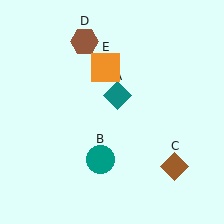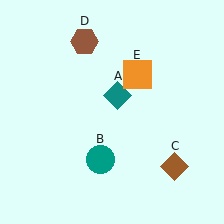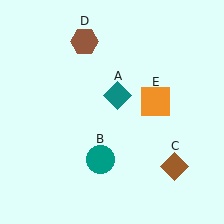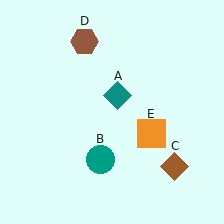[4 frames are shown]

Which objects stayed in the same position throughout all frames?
Teal diamond (object A) and teal circle (object B) and brown diamond (object C) and brown hexagon (object D) remained stationary.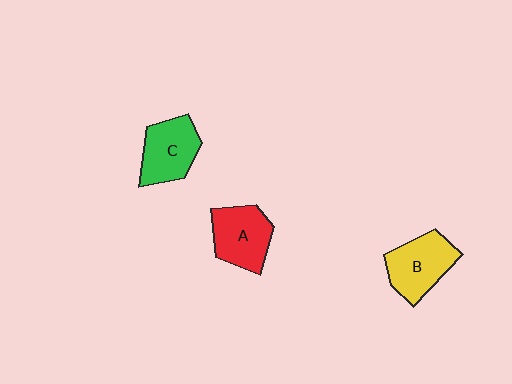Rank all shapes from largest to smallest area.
From largest to smallest: B (yellow), A (red), C (green).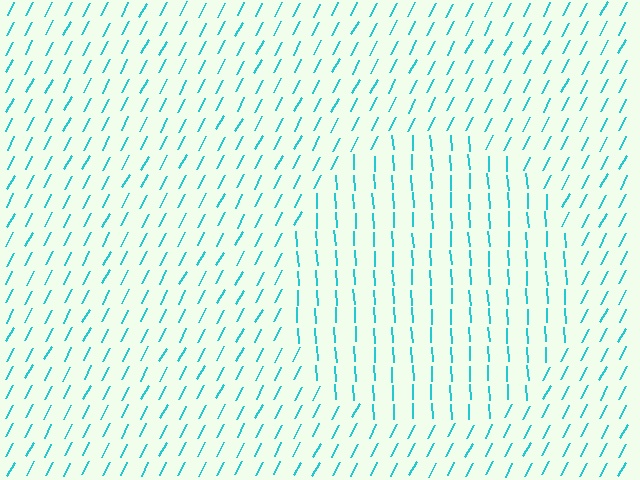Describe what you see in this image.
The image is filled with small cyan line segments. A circle region in the image has lines oriented differently from the surrounding lines, creating a visible texture boundary.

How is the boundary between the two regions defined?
The boundary is defined purely by a change in line orientation (approximately 31 degrees difference). All lines are the same color and thickness.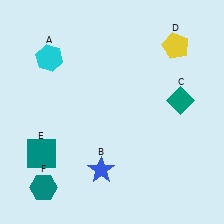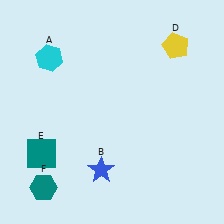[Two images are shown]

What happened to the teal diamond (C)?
The teal diamond (C) was removed in Image 2. It was in the top-right area of Image 1.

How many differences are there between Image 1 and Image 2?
There is 1 difference between the two images.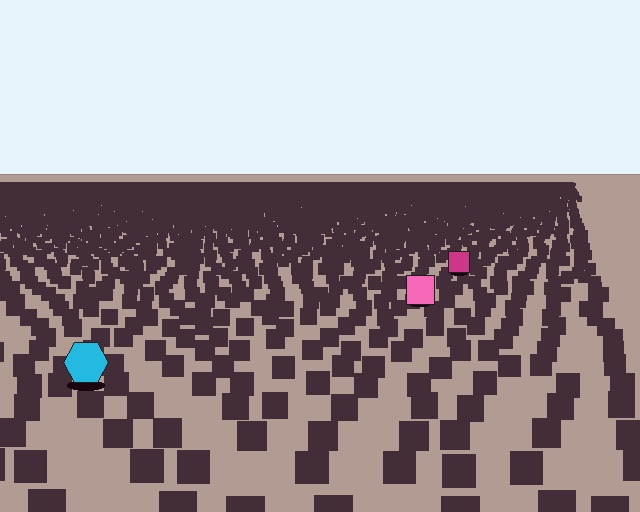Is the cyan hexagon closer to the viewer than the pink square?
Yes. The cyan hexagon is closer — you can tell from the texture gradient: the ground texture is coarser near it.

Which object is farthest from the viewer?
The magenta square is farthest from the viewer. It appears smaller and the ground texture around it is denser.